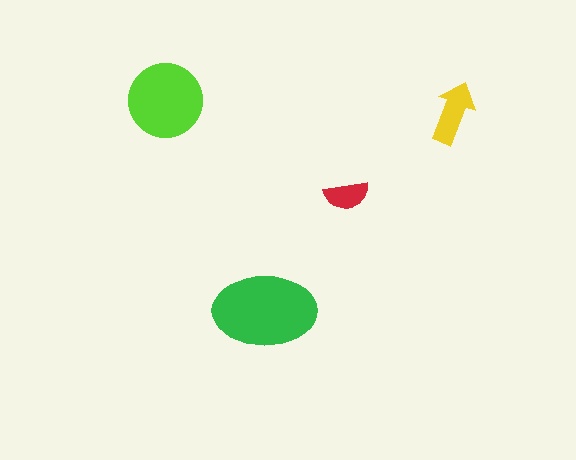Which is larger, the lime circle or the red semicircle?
The lime circle.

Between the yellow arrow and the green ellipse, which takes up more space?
The green ellipse.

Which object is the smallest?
The red semicircle.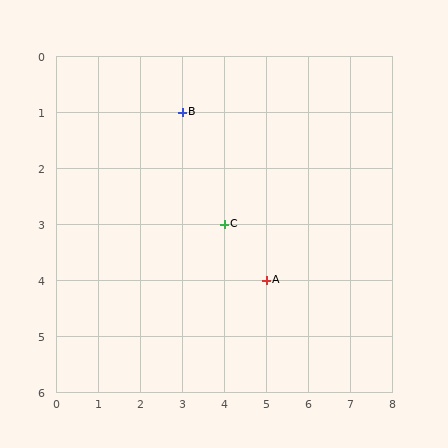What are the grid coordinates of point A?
Point A is at grid coordinates (5, 4).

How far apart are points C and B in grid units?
Points C and B are 1 column and 2 rows apart (about 2.2 grid units diagonally).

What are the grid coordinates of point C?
Point C is at grid coordinates (4, 3).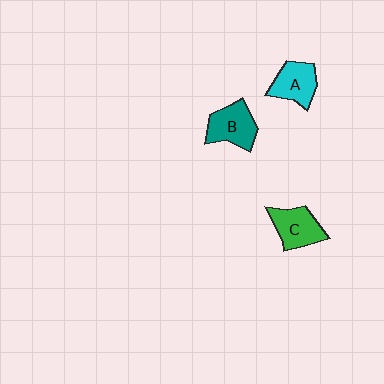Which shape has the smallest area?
Shape A (cyan).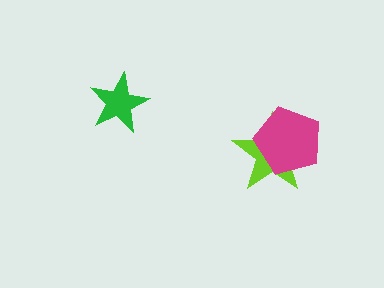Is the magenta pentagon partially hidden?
No, no other shape covers it.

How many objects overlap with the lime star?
1 object overlaps with the lime star.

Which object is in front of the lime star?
The magenta pentagon is in front of the lime star.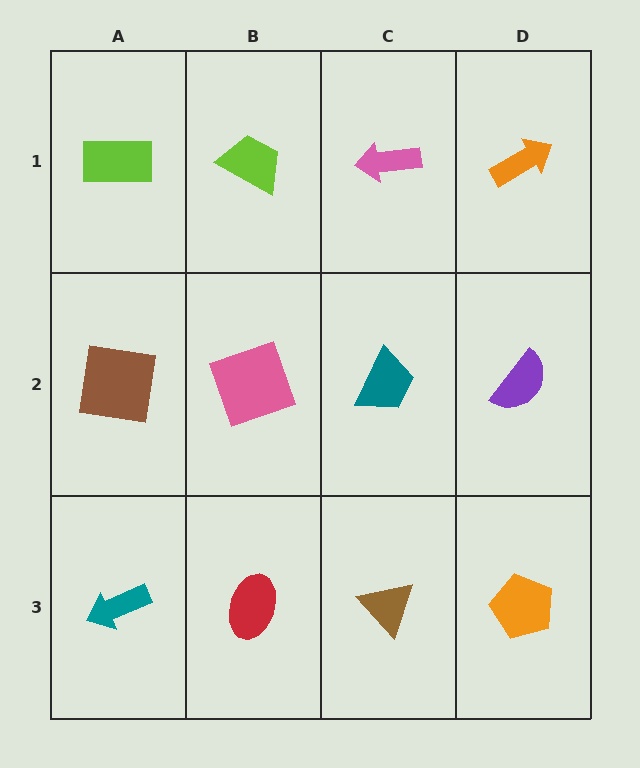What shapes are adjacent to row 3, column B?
A pink square (row 2, column B), a teal arrow (row 3, column A), a brown triangle (row 3, column C).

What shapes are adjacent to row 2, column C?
A pink arrow (row 1, column C), a brown triangle (row 3, column C), a pink square (row 2, column B), a purple semicircle (row 2, column D).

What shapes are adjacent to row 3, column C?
A teal trapezoid (row 2, column C), a red ellipse (row 3, column B), an orange pentagon (row 3, column D).